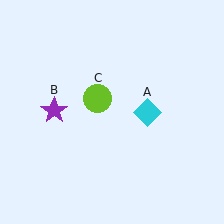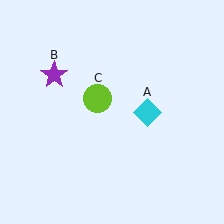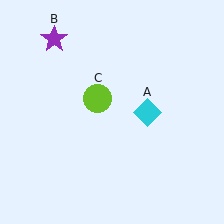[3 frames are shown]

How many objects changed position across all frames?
1 object changed position: purple star (object B).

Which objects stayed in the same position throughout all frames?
Cyan diamond (object A) and lime circle (object C) remained stationary.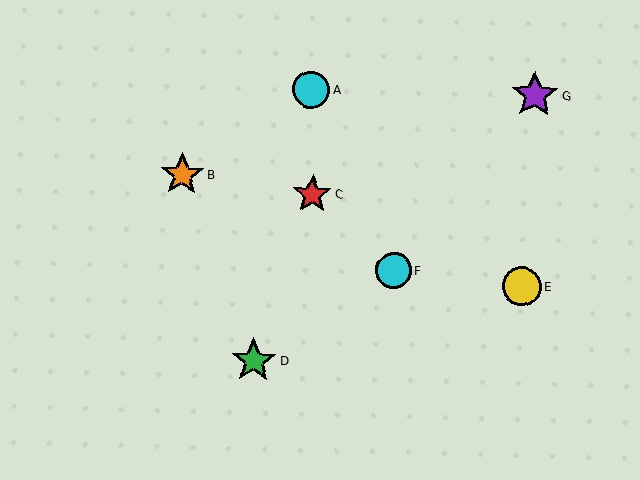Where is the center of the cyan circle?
The center of the cyan circle is at (311, 90).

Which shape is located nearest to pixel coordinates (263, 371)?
The green star (labeled D) at (254, 361) is nearest to that location.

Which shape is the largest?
The purple star (labeled G) is the largest.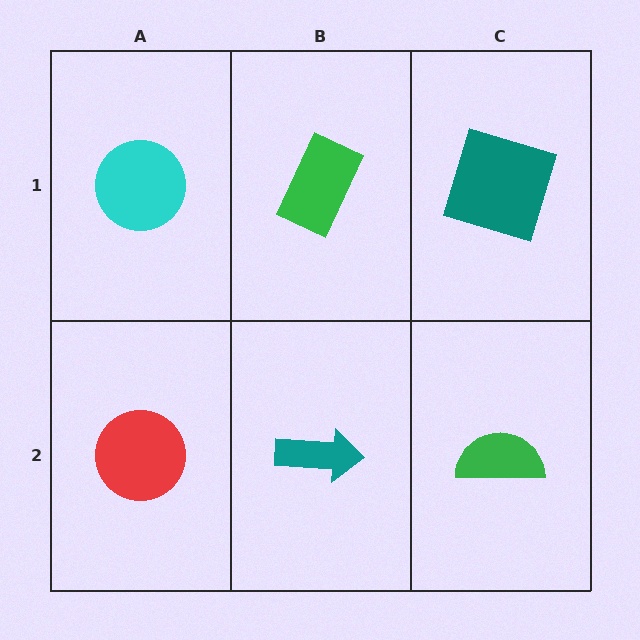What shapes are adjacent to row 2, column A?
A cyan circle (row 1, column A), a teal arrow (row 2, column B).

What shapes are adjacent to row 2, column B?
A green rectangle (row 1, column B), a red circle (row 2, column A), a green semicircle (row 2, column C).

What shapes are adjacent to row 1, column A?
A red circle (row 2, column A), a green rectangle (row 1, column B).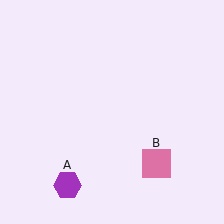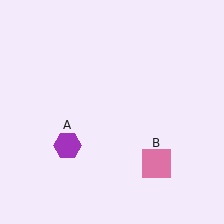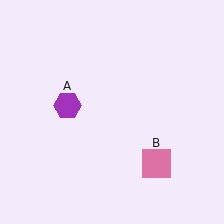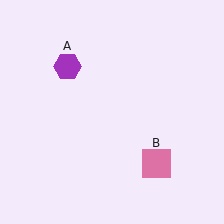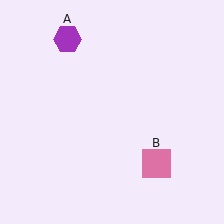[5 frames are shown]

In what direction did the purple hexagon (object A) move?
The purple hexagon (object A) moved up.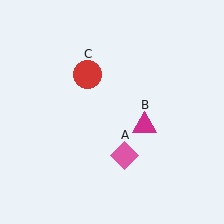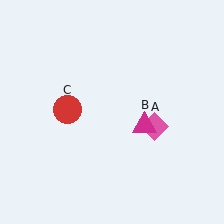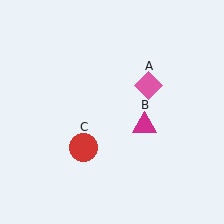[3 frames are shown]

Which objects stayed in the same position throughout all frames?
Magenta triangle (object B) remained stationary.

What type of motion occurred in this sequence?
The pink diamond (object A), red circle (object C) rotated counterclockwise around the center of the scene.